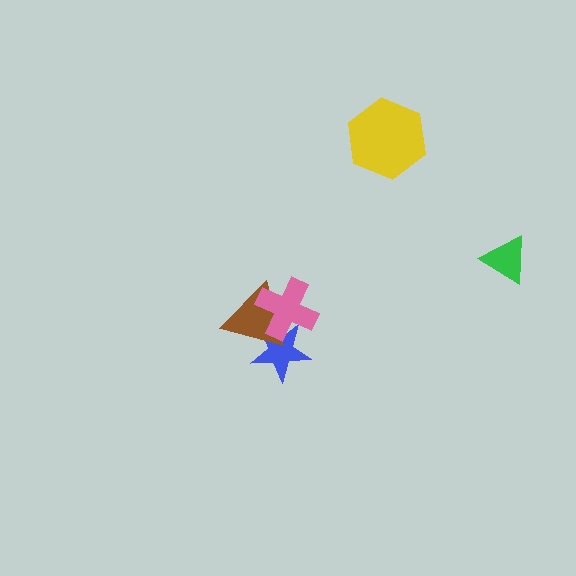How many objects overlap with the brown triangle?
2 objects overlap with the brown triangle.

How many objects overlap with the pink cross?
2 objects overlap with the pink cross.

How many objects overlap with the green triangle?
0 objects overlap with the green triangle.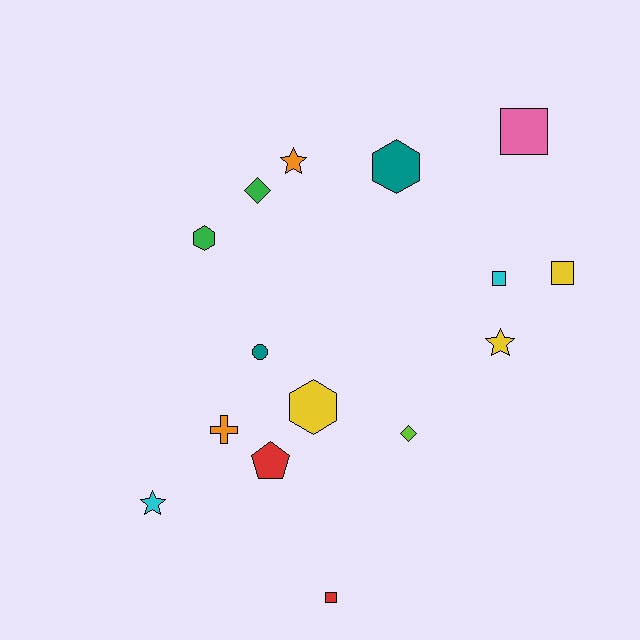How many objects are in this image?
There are 15 objects.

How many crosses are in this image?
There is 1 cross.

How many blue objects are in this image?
There are no blue objects.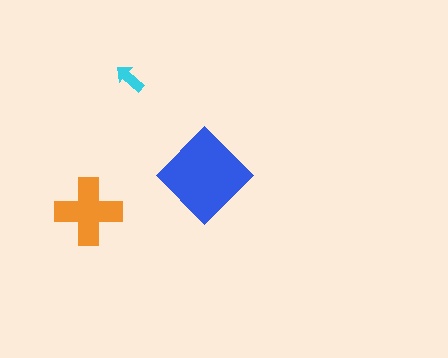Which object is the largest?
The blue diamond.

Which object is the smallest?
The cyan arrow.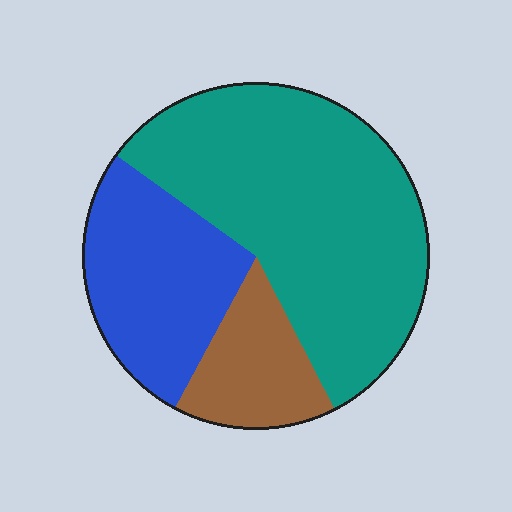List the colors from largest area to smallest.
From largest to smallest: teal, blue, brown.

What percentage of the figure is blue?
Blue takes up between a sixth and a third of the figure.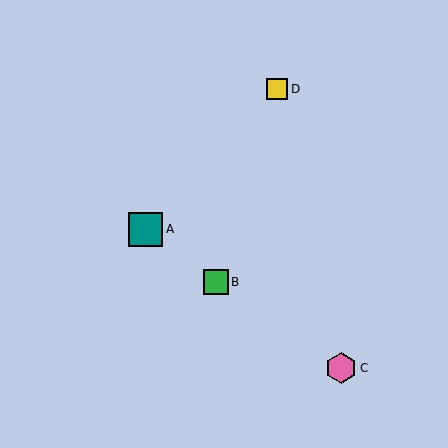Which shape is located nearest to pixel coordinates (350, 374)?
The pink hexagon (labeled C) at (341, 368) is nearest to that location.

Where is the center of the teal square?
The center of the teal square is at (146, 229).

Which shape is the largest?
The teal square (labeled A) is the largest.